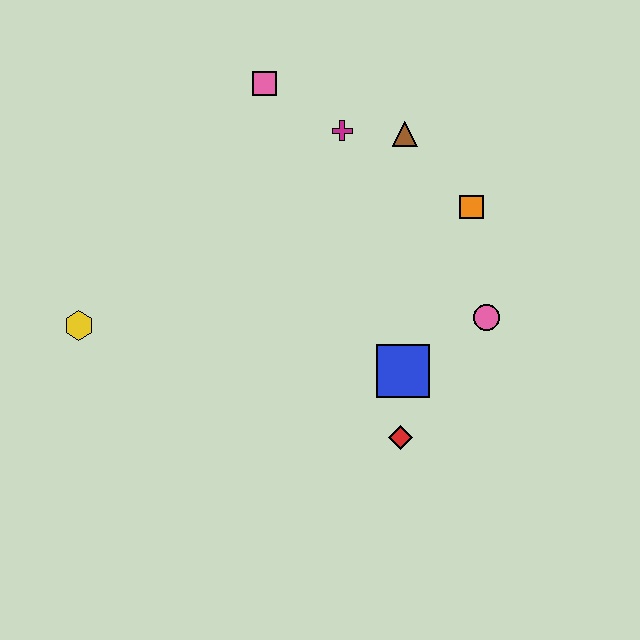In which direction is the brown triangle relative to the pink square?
The brown triangle is to the right of the pink square.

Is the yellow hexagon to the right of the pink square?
No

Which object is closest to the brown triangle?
The magenta cross is closest to the brown triangle.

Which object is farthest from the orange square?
The yellow hexagon is farthest from the orange square.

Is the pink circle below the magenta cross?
Yes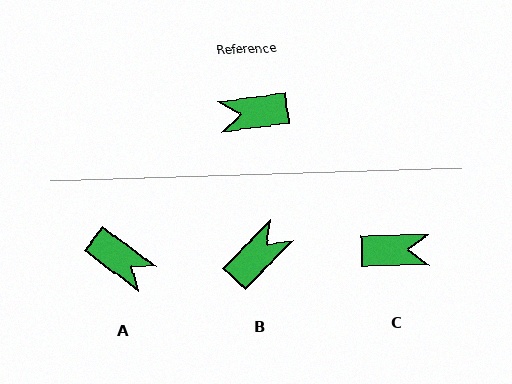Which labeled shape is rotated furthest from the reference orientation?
C, about 174 degrees away.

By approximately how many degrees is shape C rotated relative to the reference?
Approximately 174 degrees counter-clockwise.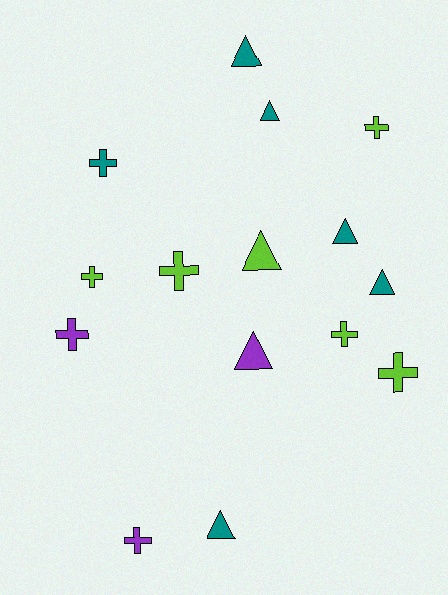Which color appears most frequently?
Lime, with 6 objects.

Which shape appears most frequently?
Cross, with 8 objects.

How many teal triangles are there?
There are 5 teal triangles.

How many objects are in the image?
There are 15 objects.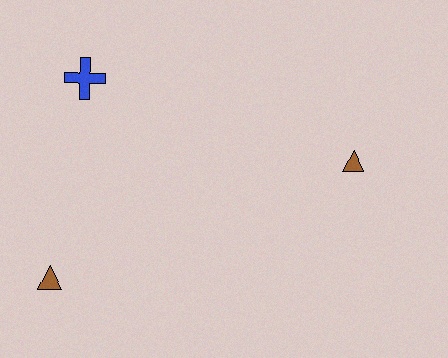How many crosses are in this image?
There is 1 cross.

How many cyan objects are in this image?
There are no cyan objects.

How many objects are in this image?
There are 3 objects.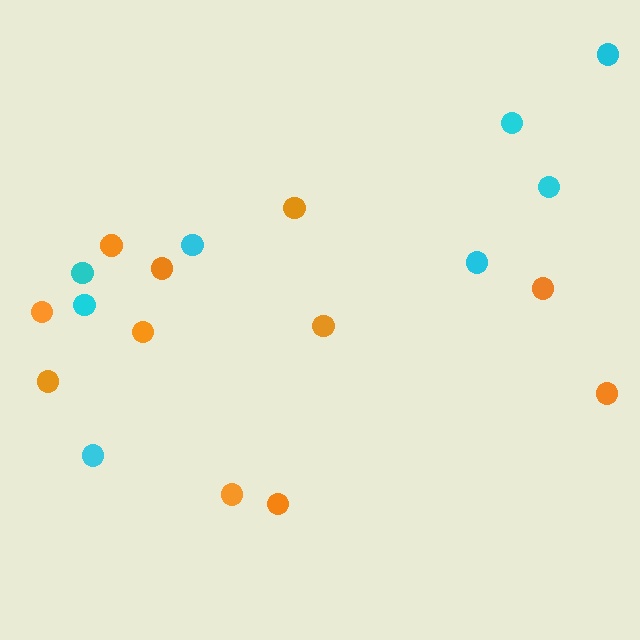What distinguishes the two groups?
There are 2 groups: one group of orange circles (11) and one group of cyan circles (8).